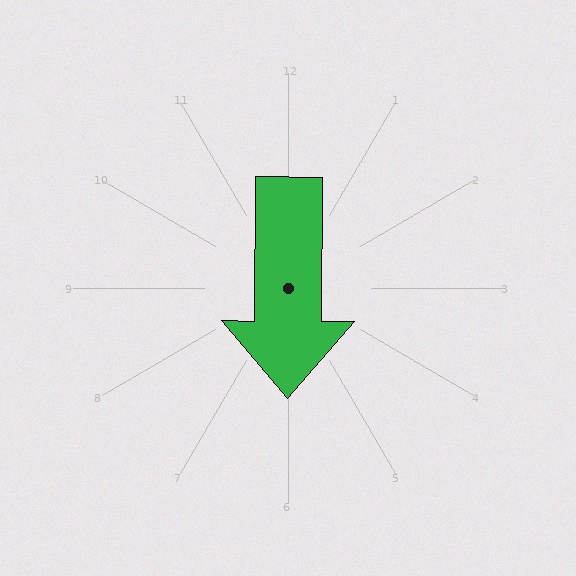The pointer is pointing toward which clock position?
Roughly 6 o'clock.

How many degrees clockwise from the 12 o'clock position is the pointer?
Approximately 180 degrees.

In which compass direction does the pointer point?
South.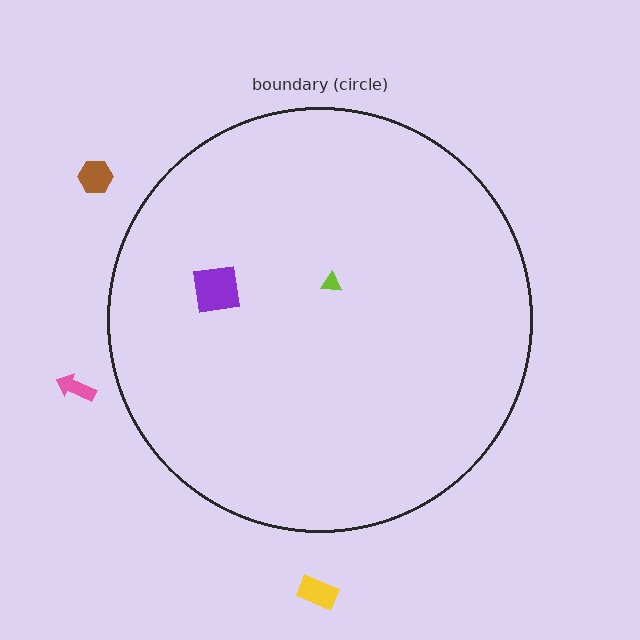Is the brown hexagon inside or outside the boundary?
Outside.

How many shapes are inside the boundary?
2 inside, 3 outside.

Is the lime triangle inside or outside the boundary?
Inside.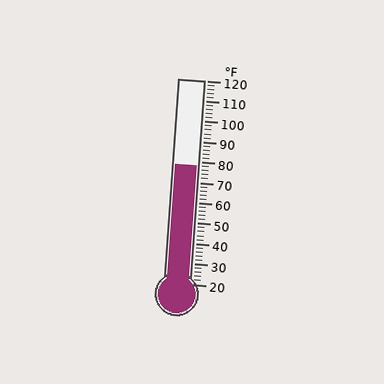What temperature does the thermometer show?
The thermometer shows approximately 78°F.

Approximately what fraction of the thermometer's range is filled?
The thermometer is filled to approximately 60% of its range.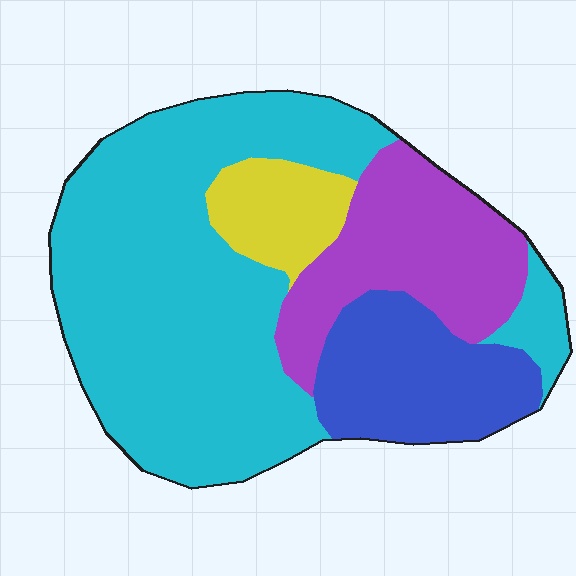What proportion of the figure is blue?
Blue covers roughly 15% of the figure.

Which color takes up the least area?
Yellow, at roughly 10%.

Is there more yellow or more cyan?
Cyan.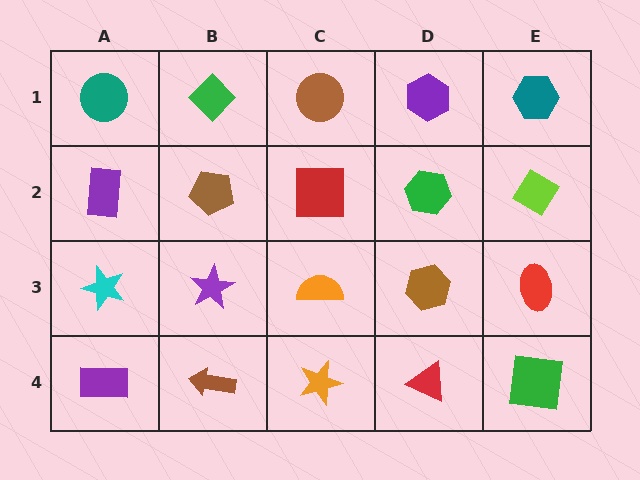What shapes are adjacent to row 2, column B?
A green diamond (row 1, column B), a purple star (row 3, column B), a purple rectangle (row 2, column A), a red square (row 2, column C).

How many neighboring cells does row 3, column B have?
4.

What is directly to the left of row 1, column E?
A purple hexagon.